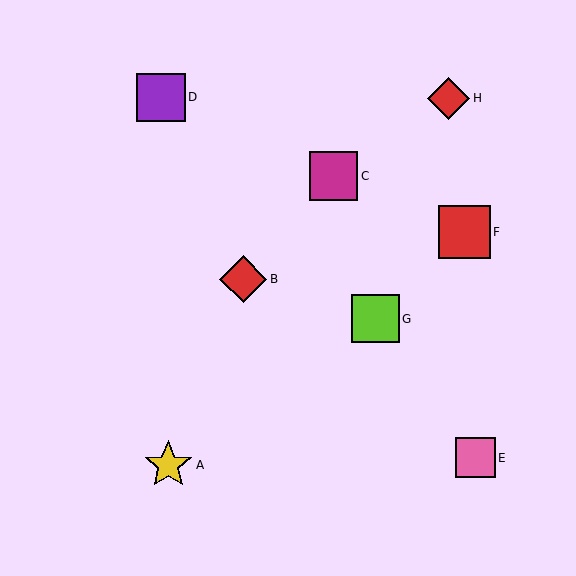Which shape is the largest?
The red square (labeled F) is the largest.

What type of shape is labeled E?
Shape E is a pink square.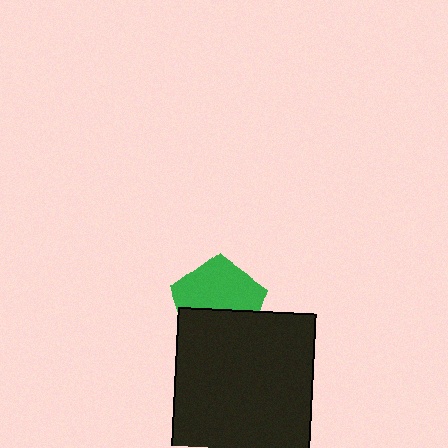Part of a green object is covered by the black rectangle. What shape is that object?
It is a pentagon.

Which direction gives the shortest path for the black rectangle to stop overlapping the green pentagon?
Moving down gives the shortest separation.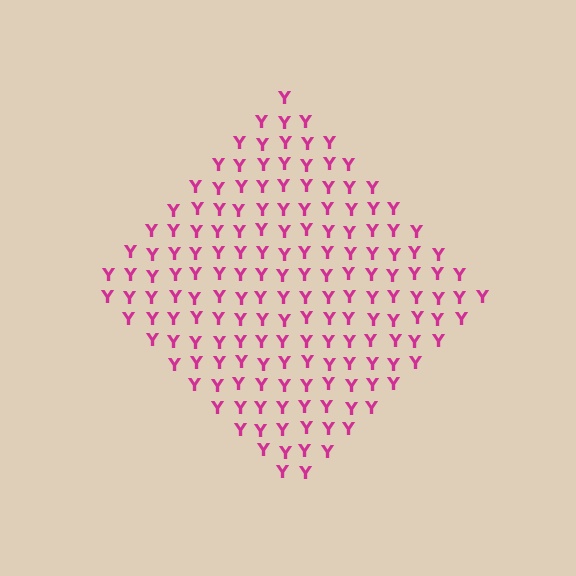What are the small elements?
The small elements are letter Y's.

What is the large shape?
The large shape is a diamond.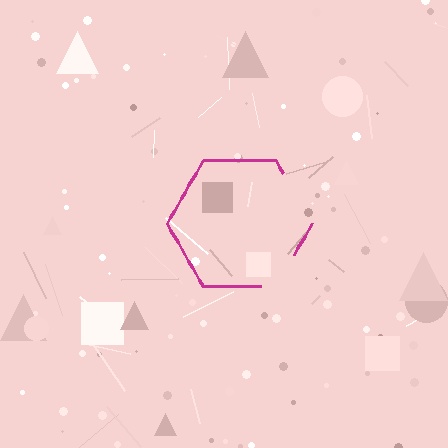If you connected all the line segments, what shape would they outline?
They would outline a hexagon.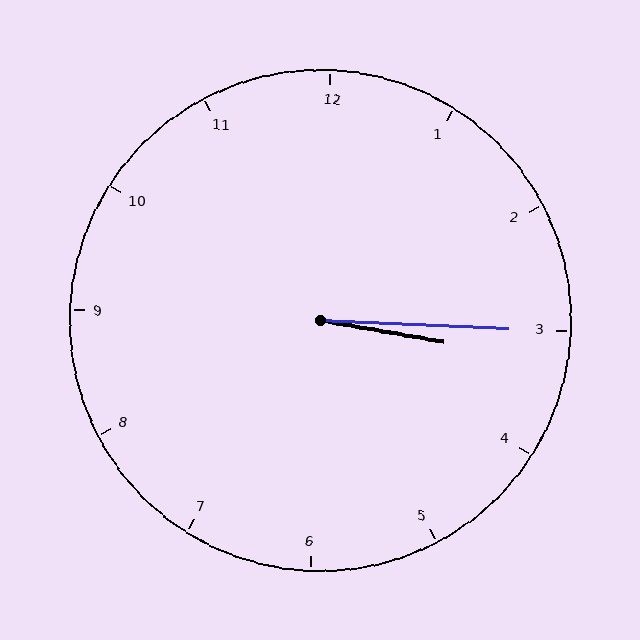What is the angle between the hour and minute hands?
Approximately 8 degrees.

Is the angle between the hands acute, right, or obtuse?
It is acute.